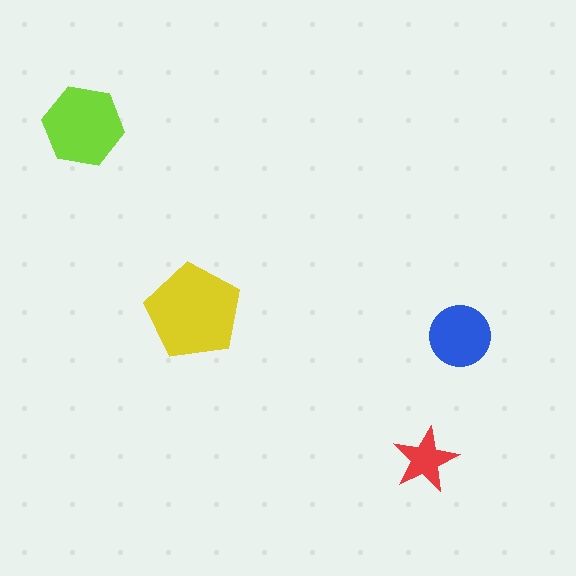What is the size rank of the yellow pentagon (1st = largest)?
1st.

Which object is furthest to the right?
The blue circle is rightmost.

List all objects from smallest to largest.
The red star, the blue circle, the lime hexagon, the yellow pentagon.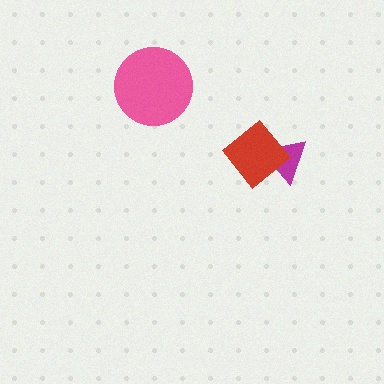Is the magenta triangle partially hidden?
Yes, it is partially covered by another shape.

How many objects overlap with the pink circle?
0 objects overlap with the pink circle.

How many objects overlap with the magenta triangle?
1 object overlaps with the magenta triangle.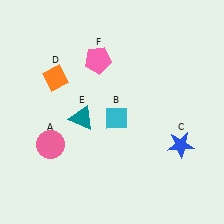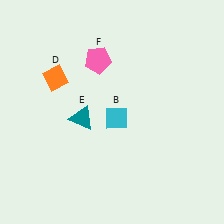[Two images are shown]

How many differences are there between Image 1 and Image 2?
There are 2 differences between the two images.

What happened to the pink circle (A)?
The pink circle (A) was removed in Image 2. It was in the bottom-left area of Image 1.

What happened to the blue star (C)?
The blue star (C) was removed in Image 2. It was in the bottom-right area of Image 1.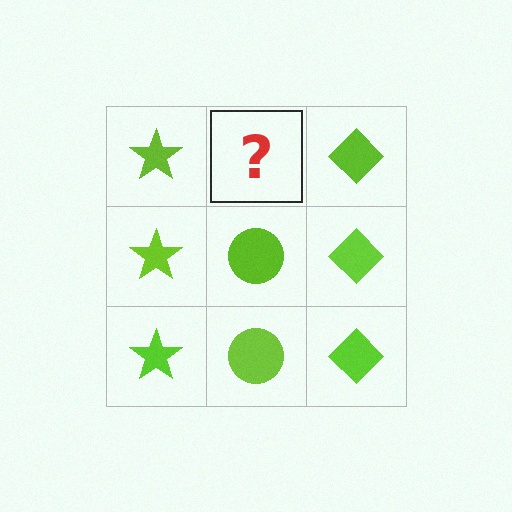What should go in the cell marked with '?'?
The missing cell should contain a lime circle.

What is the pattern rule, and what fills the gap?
The rule is that each column has a consistent shape. The gap should be filled with a lime circle.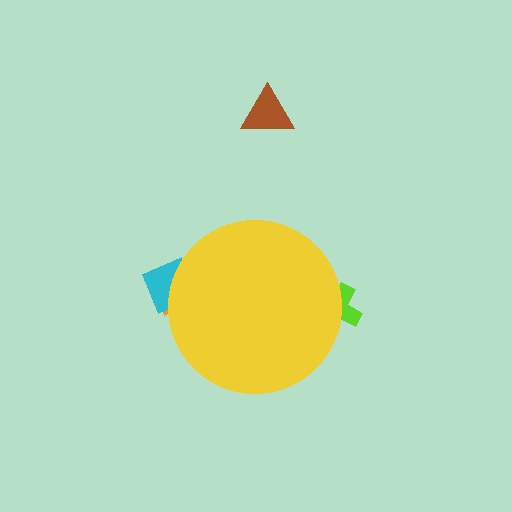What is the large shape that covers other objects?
A yellow circle.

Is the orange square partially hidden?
Yes, the orange square is partially hidden behind the yellow circle.